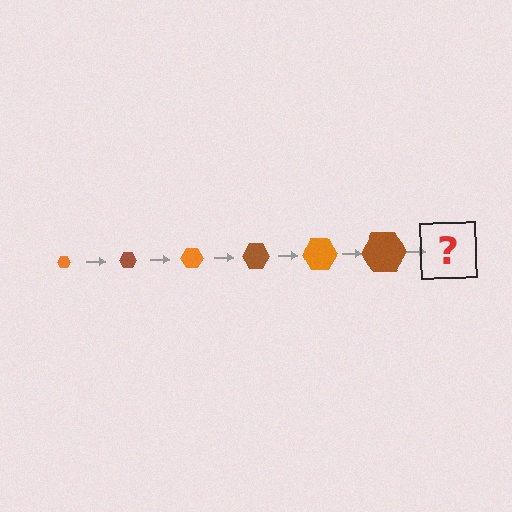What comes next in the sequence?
The next element should be an orange hexagon, larger than the previous one.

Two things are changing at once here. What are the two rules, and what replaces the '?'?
The two rules are that the hexagon grows larger each step and the color cycles through orange and brown. The '?' should be an orange hexagon, larger than the previous one.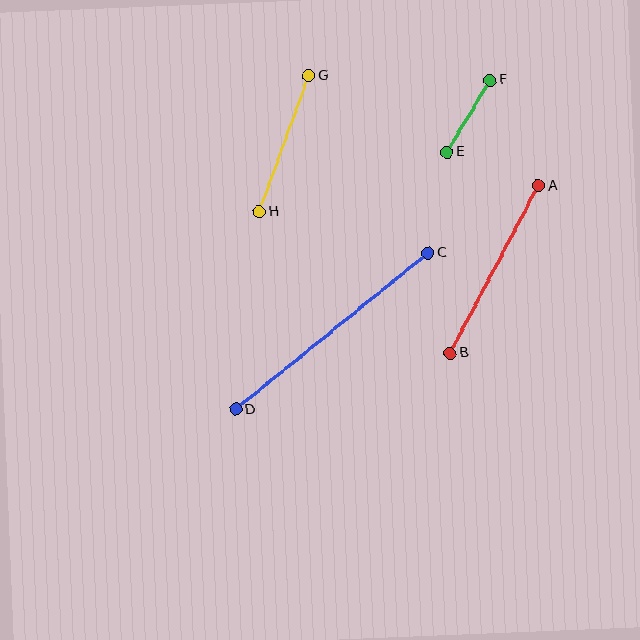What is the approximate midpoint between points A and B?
The midpoint is at approximately (494, 269) pixels.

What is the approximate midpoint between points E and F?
The midpoint is at approximately (469, 116) pixels.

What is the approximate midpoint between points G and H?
The midpoint is at approximately (284, 144) pixels.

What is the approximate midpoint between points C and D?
The midpoint is at approximately (332, 331) pixels.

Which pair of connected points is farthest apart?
Points C and D are farthest apart.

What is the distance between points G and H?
The distance is approximately 145 pixels.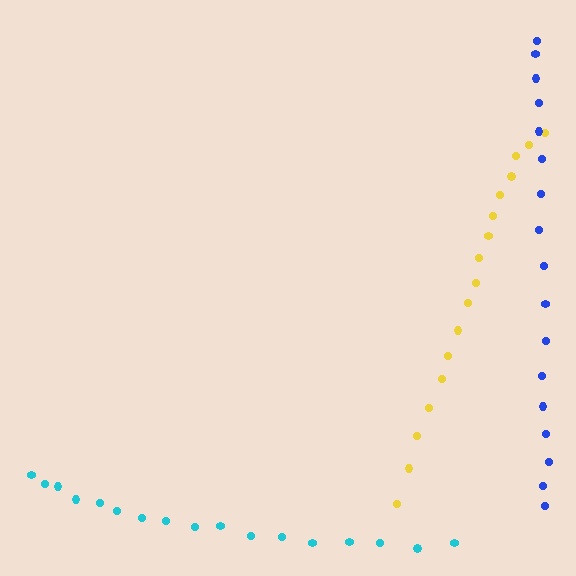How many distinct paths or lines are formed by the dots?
There are 3 distinct paths.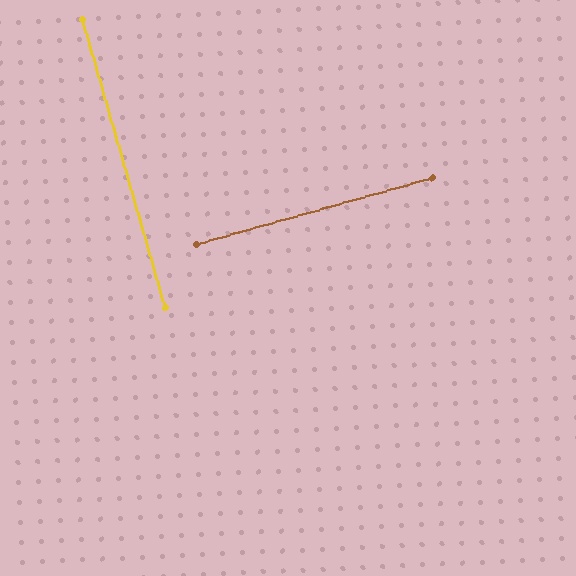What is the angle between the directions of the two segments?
Approximately 90 degrees.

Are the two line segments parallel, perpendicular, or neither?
Perpendicular — they meet at approximately 90°.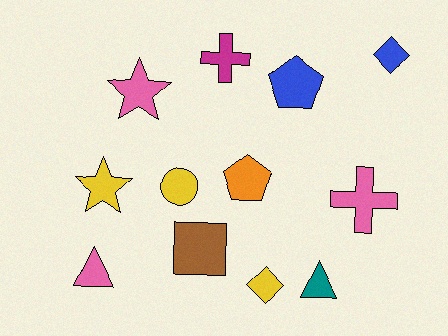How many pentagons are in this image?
There are 2 pentagons.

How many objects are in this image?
There are 12 objects.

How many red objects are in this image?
There are no red objects.